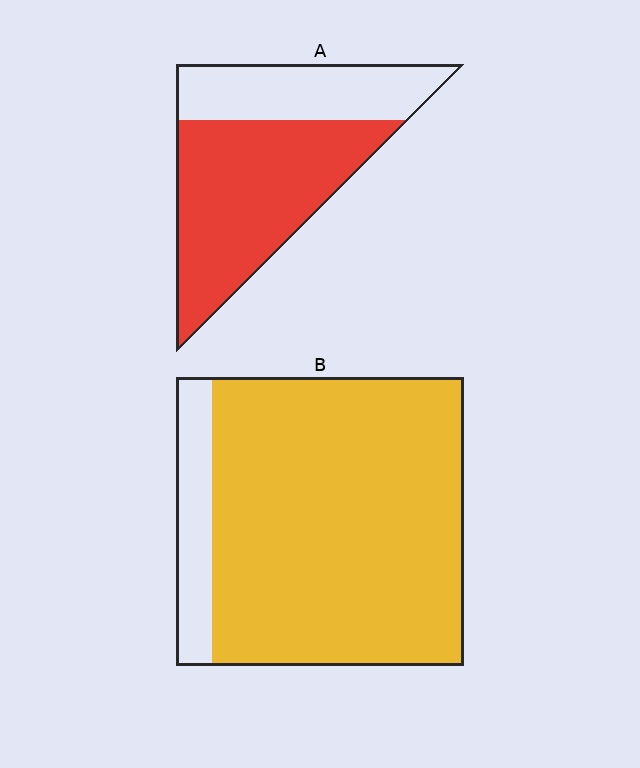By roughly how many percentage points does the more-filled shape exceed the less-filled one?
By roughly 25 percentage points (B over A).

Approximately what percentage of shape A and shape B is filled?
A is approximately 65% and B is approximately 90%.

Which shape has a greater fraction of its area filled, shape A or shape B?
Shape B.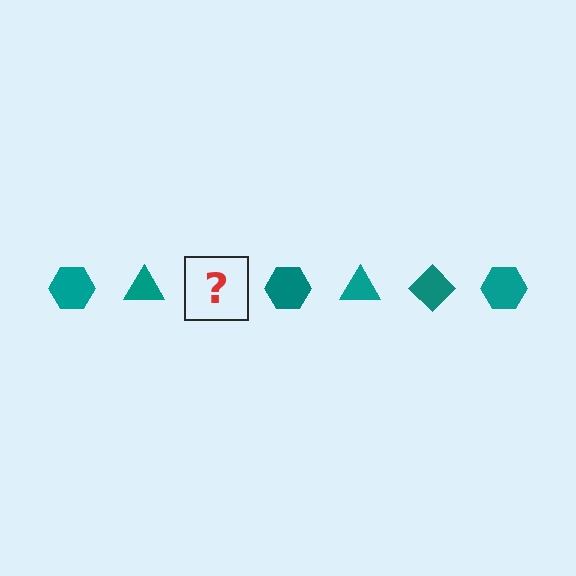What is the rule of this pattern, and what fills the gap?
The rule is that the pattern cycles through hexagon, triangle, diamond shapes in teal. The gap should be filled with a teal diamond.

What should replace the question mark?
The question mark should be replaced with a teal diamond.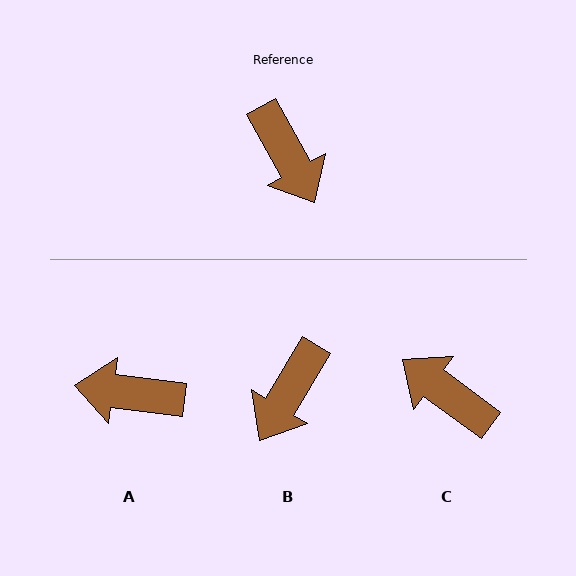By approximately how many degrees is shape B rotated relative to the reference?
Approximately 60 degrees clockwise.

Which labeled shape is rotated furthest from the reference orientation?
C, about 156 degrees away.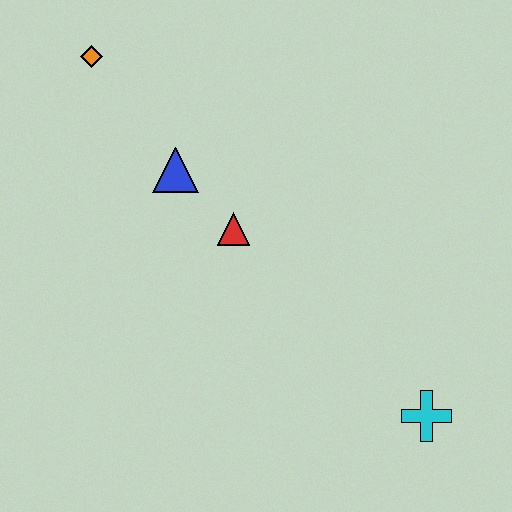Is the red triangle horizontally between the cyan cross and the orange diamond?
Yes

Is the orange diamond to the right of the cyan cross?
No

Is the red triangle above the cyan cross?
Yes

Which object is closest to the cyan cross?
The red triangle is closest to the cyan cross.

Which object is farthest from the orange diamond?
The cyan cross is farthest from the orange diamond.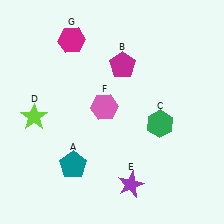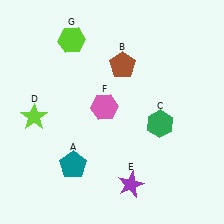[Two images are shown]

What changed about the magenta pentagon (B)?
In Image 1, B is magenta. In Image 2, it changed to brown.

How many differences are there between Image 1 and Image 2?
There are 2 differences between the two images.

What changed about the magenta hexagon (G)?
In Image 1, G is magenta. In Image 2, it changed to lime.